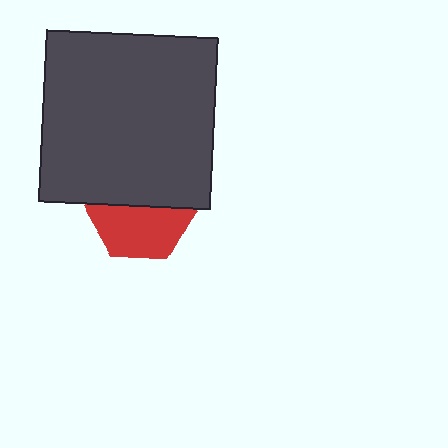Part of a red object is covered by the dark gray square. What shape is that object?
It is a hexagon.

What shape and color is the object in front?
The object in front is a dark gray square.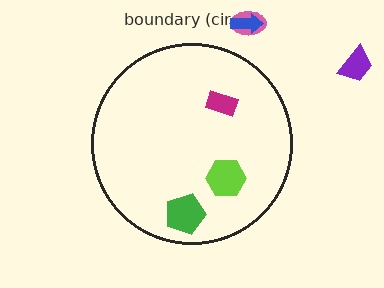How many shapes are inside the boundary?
3 inside, 3 outside.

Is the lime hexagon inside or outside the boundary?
Inside.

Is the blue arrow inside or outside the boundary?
Outside.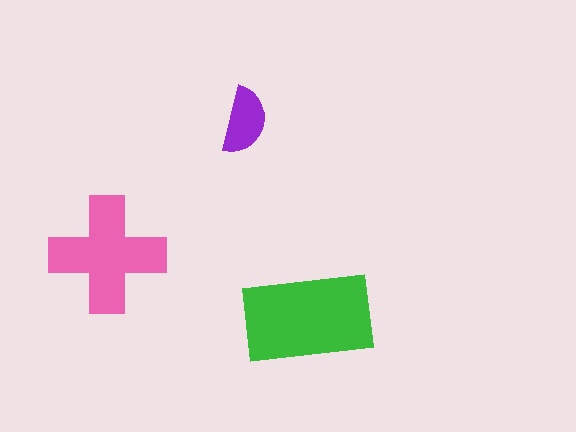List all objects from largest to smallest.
The green rectangle, the pink cross, the purple semicircle.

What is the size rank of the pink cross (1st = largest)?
2nd.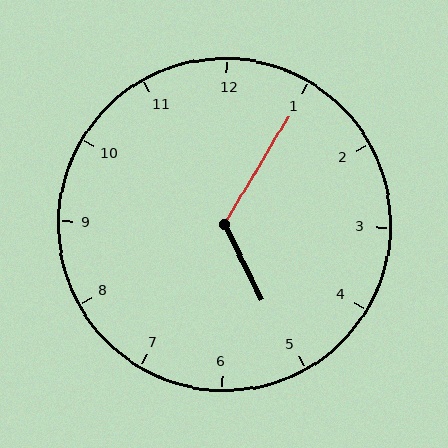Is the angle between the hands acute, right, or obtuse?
It is obtuse.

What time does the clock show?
5:05.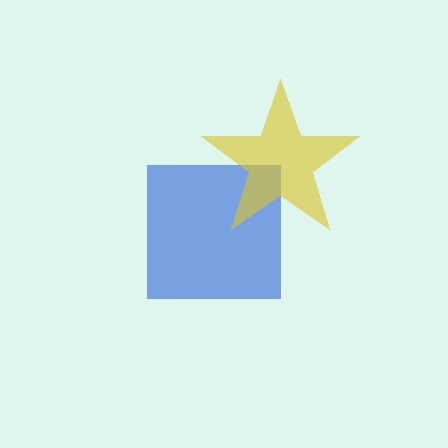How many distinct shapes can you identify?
There are 2 distinct shapes: a blue square, a yellow star.